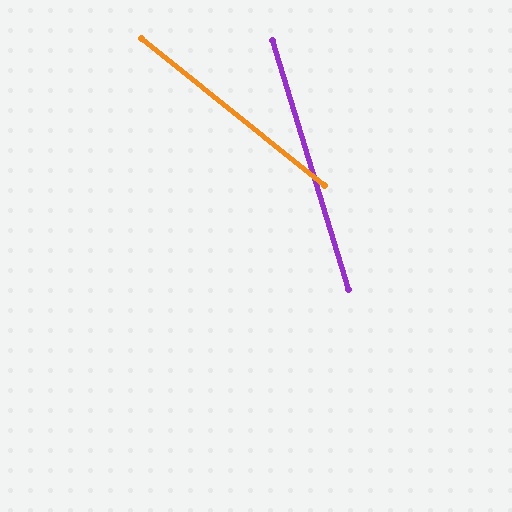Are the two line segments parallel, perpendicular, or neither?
Neither parallel nor perpendicular — they differ by about 34°.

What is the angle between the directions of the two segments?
Approximately 34 degrees.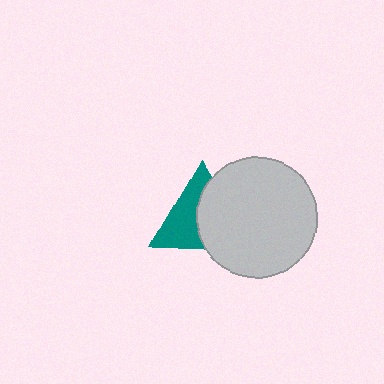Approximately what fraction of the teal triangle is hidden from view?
Roughly 49% of the teal triangle is hidden behind the light gray circle.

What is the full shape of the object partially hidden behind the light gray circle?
The partially hidden object is a teal triangle.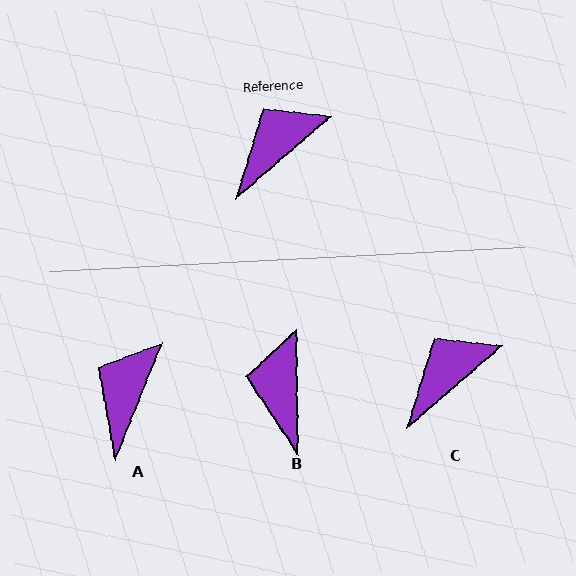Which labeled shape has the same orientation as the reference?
C.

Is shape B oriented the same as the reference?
No, it is off by about 50 degrees.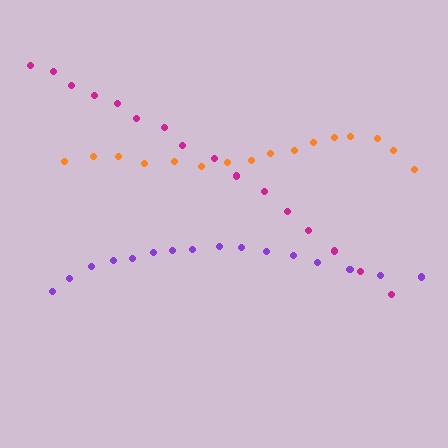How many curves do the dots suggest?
There are 3 distinct paths.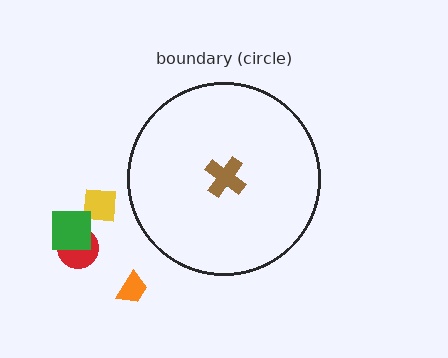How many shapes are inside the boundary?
2 inside, 4 outside.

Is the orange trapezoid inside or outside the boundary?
Outside.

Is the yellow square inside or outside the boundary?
Outside.